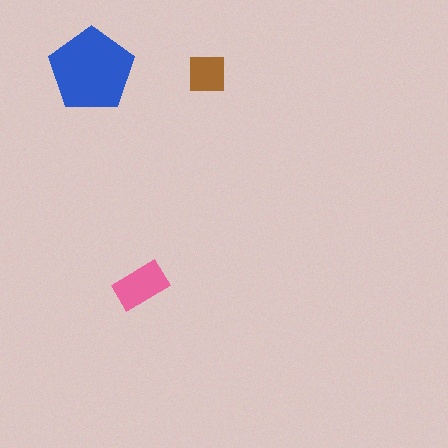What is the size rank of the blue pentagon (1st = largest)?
1st.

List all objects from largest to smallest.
The blue pentagon, the pink rectangle, the brown square.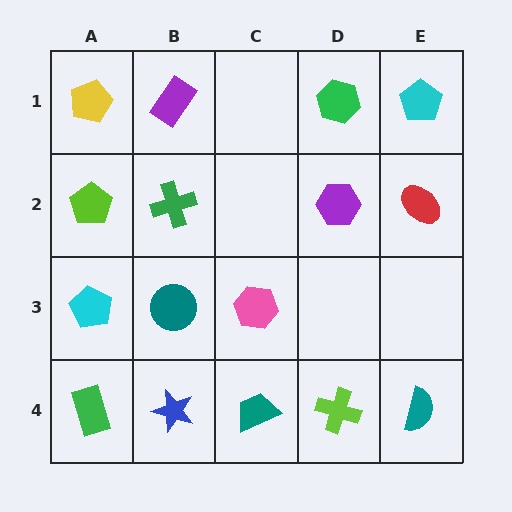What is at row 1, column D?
A green hexagon.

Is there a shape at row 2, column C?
No, that cell is empty.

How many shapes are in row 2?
4 shapes.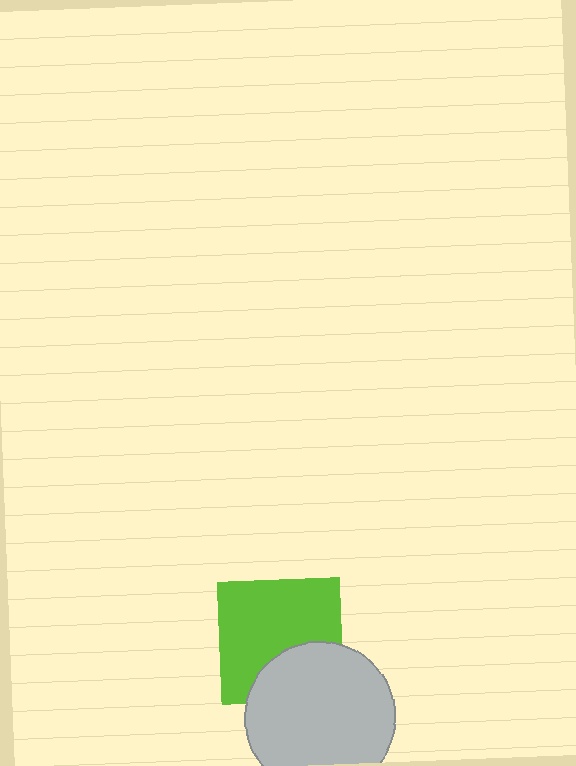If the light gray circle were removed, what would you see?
You would see the complete lime square.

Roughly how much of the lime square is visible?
Most of it is visible (roughly 68%).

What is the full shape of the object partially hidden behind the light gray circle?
The partially hidden object is a lime square.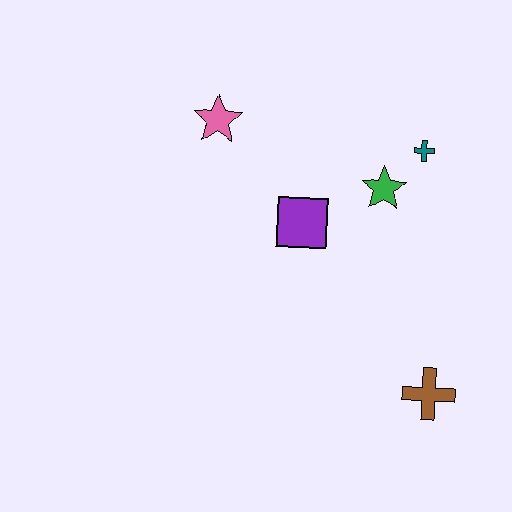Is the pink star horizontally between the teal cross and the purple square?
No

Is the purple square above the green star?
No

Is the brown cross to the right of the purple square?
Yes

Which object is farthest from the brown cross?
The pink star is farthest from the brown cross.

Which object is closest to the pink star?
The purple square is closest to the pink star.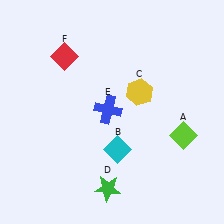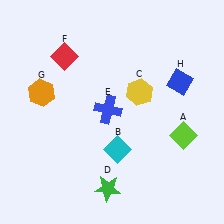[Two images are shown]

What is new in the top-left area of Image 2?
An orange hexagon (G) was added in the top-left area of Image 2.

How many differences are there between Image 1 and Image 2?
There are 2 differences between the two images.